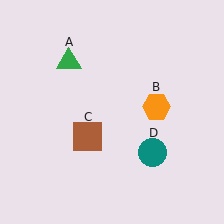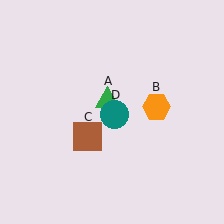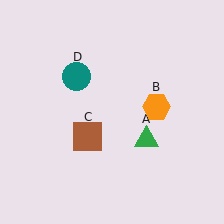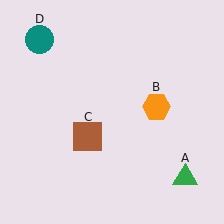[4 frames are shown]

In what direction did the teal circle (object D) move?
The teal circle (object D) moved up and to the left.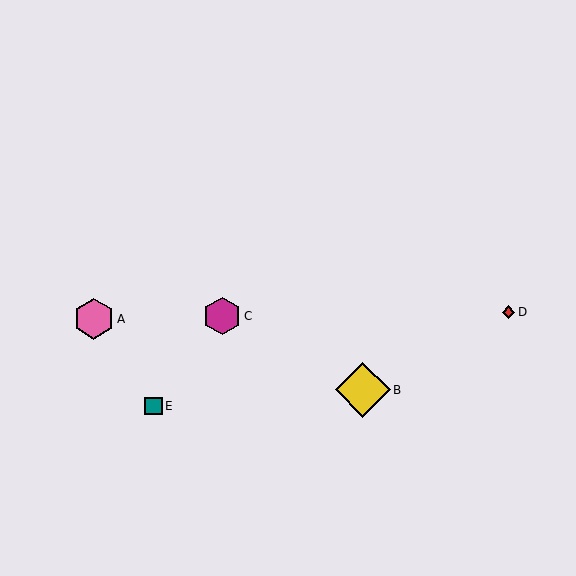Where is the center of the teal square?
The center of the teal square is at (153, 406).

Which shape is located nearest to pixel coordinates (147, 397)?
The teal square (labeled E) at (153, 406) is nearest to that location.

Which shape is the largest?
The yellow diamond (labeled B) is the largest.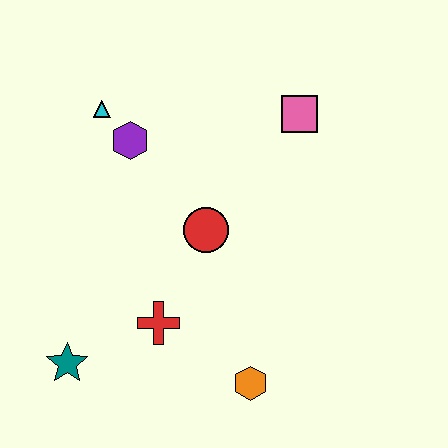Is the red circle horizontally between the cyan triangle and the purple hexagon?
No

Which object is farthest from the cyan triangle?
The orange hexagon is farthest from the cyan triangle.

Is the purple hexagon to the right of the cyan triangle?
Yes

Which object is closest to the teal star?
The red cross is closest to the teal star.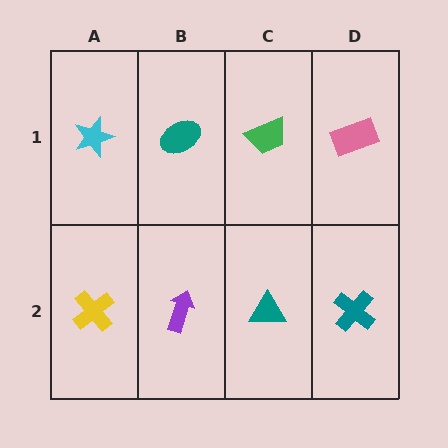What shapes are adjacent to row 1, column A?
A yellow cross (row 2, column A), a teal ellipse (row 1, column B).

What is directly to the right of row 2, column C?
A teal cross.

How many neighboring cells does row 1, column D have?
2.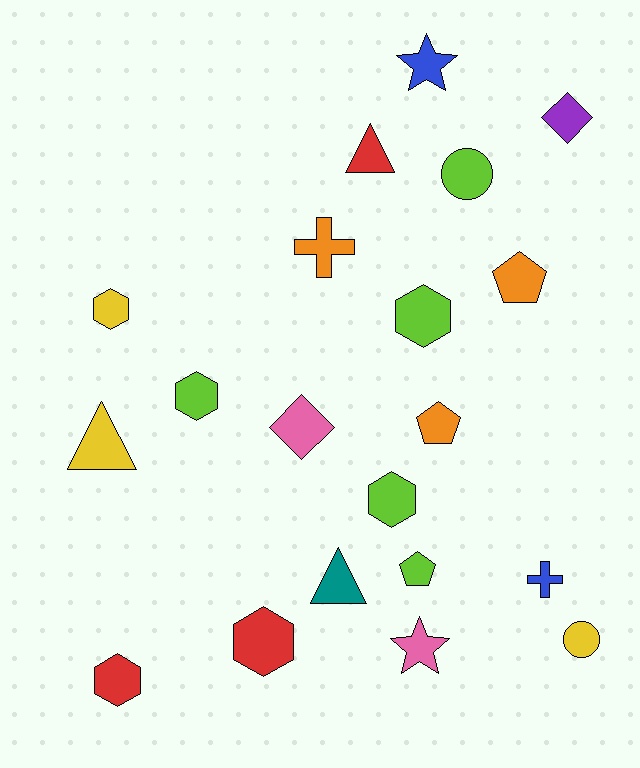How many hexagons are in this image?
There are 6 hexagons.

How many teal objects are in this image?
There is 1 teal object.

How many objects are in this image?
There are 20 objects.